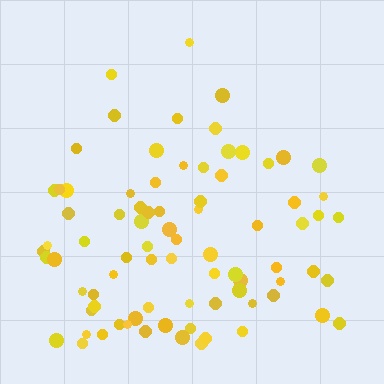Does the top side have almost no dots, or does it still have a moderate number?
Still a moderate number, just noticeably fewer than the bottom.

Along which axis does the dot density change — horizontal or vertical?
Vertical.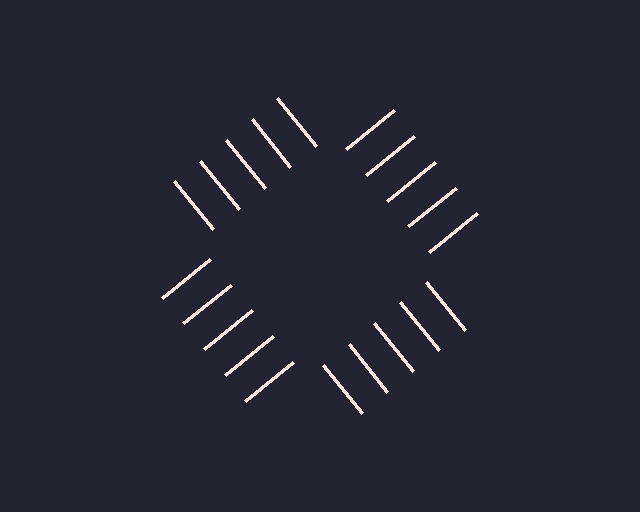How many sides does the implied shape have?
4 sides — the line-ends trace a square.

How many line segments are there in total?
20 — 5 along each of the 4 edges.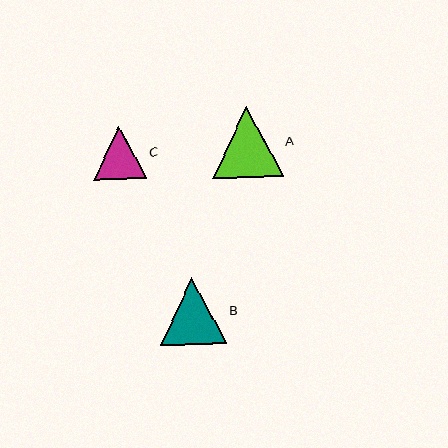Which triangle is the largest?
Triangle A is the largest with a size of approximately 71 pixels.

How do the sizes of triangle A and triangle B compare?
Triangle A and triangle B are approximately the same size.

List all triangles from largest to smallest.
From largest to smallest: A, B, C.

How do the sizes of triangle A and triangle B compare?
Triangle A and triangle B are approximately the same size.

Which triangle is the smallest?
Triangle C is the smallest with a size of approximately 53 pixels.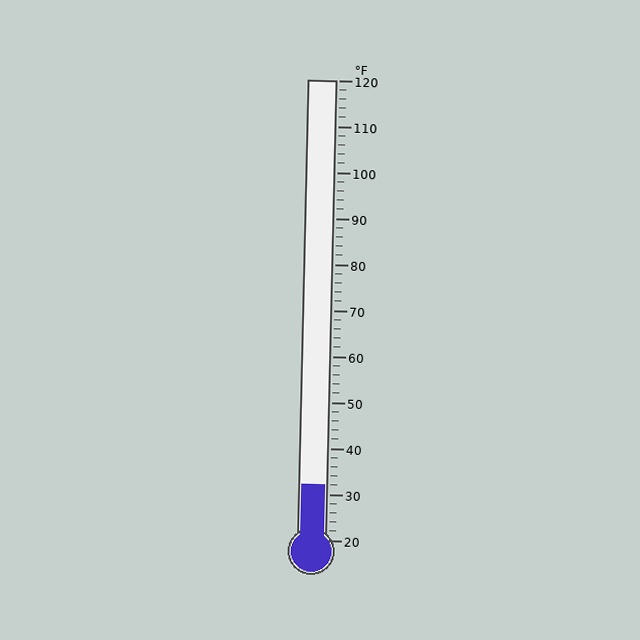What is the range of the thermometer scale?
The thermometer scale ranges from 20°F to 120°F.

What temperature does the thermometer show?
The thermometer shows approximately 32°F.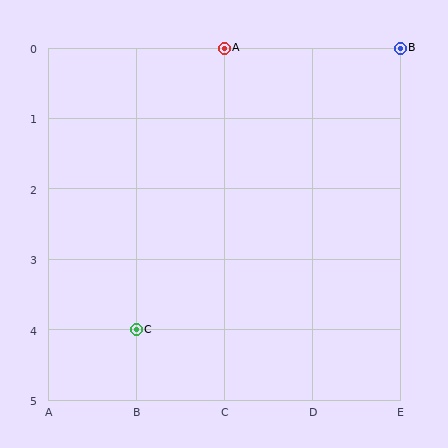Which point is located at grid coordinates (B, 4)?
Point C is at (B, 4).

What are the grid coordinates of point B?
Point B is at grid coordinates (E, 0).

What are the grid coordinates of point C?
Point C is at grid coordinates (B, 4).